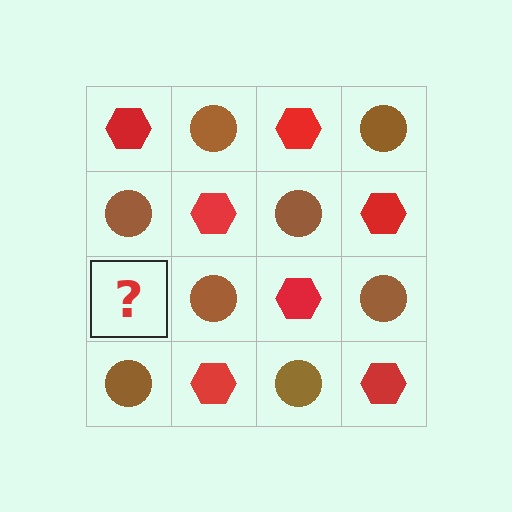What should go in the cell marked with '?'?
The missing cell should contain a red hexagon.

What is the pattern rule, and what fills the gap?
The rule is that it alternates red hexagon and brown circle in a checkerboard pattern. The gap should be filled with a red hexagon.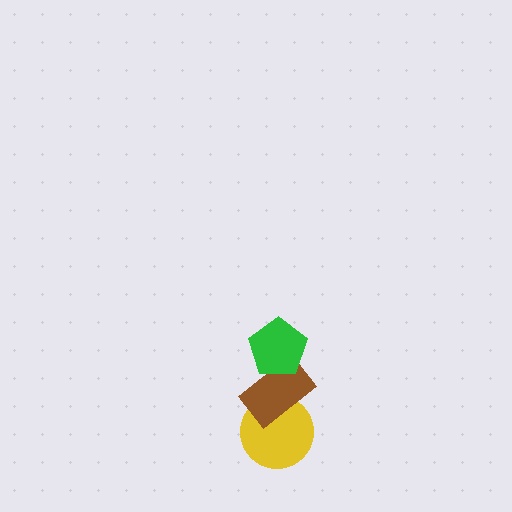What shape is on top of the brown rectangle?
The green pentagon is on top of the brown rectangle.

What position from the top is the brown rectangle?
The brown rectangle is 2nd from the top.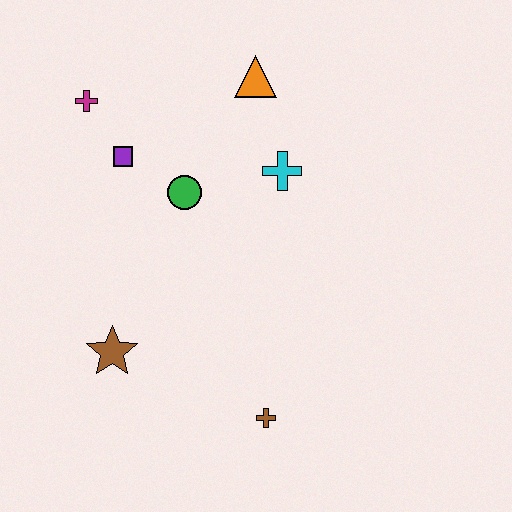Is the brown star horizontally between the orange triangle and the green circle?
No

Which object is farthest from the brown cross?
The magenta cross is farthest from the brown cross.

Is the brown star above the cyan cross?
No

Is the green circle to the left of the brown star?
No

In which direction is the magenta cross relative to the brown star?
The magenta cross is above the brown star.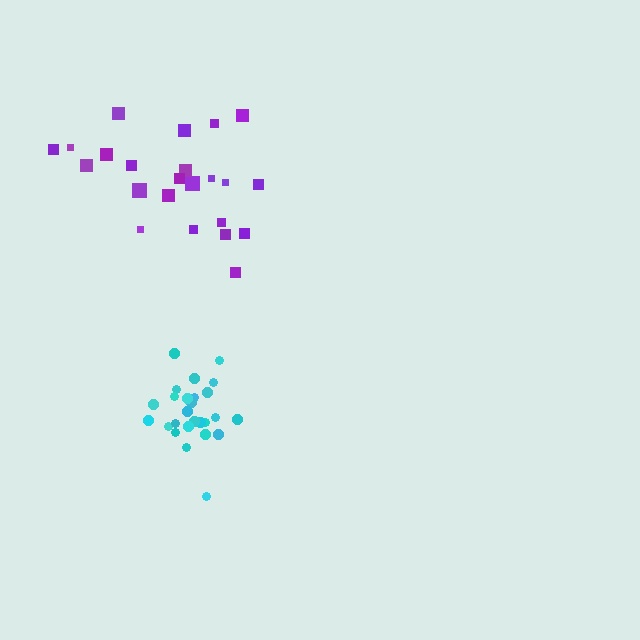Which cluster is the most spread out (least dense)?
Purple.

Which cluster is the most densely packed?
Cyan.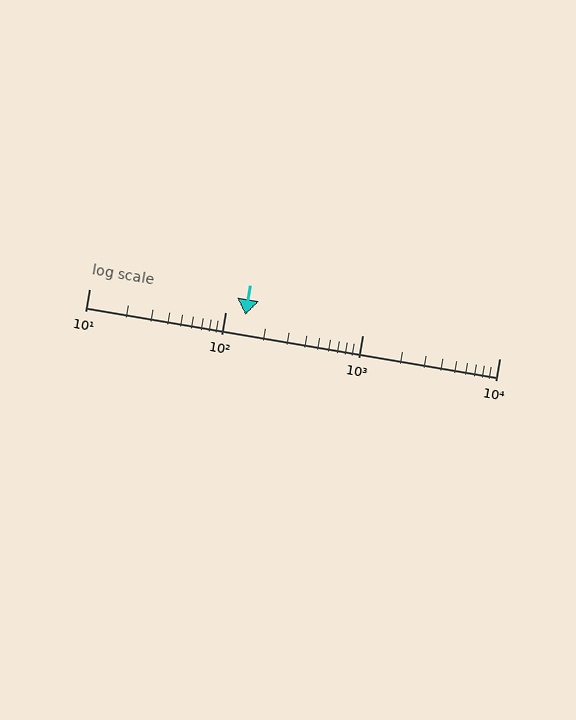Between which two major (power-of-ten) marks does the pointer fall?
The pointer is between 100 and 1000.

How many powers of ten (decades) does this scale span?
The scale spans 3 decades, from 10 to 10000.